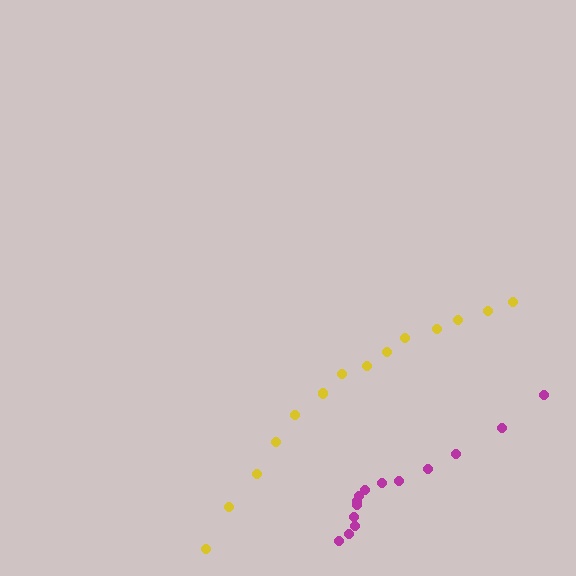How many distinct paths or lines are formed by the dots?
There are 2 distinct paths.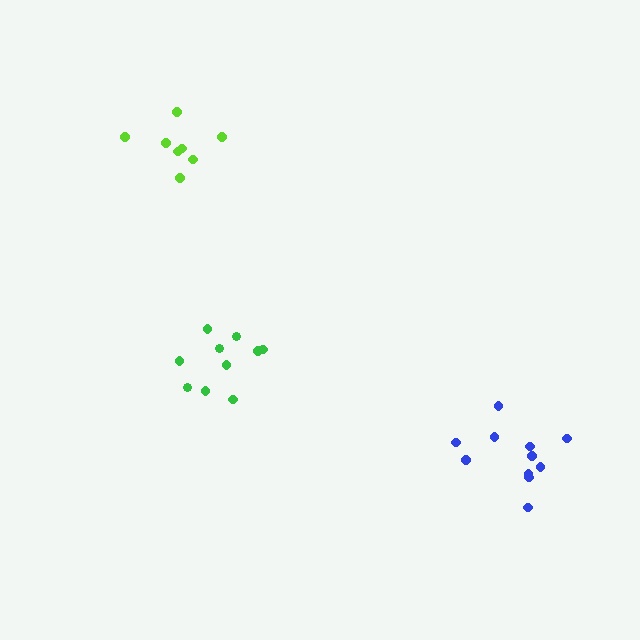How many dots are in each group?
Group 1: 11 dots, Group 2: 8 dots, Group 3: 10 dots (29 total).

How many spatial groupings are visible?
There are 3 spatial groupings.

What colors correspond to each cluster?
The clusters are colored: blue, lime, green.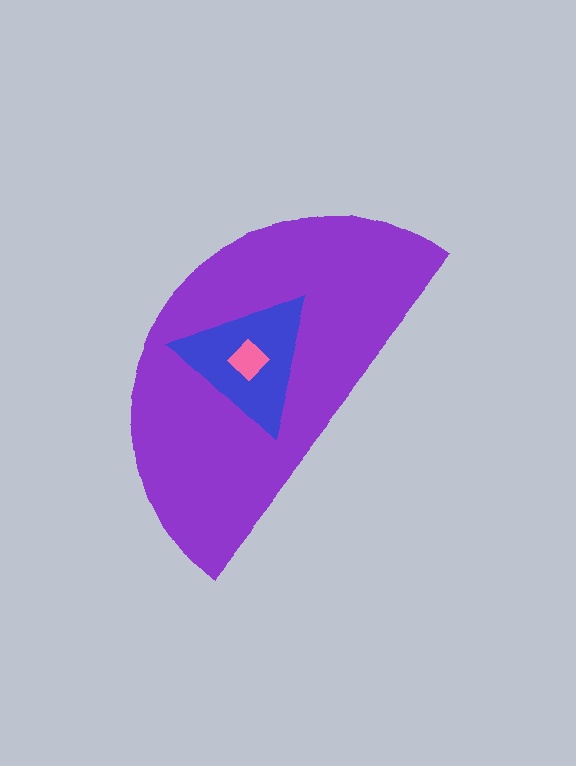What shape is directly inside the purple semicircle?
The blue triangle.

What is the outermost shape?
The purple semicircle.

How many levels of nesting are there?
3.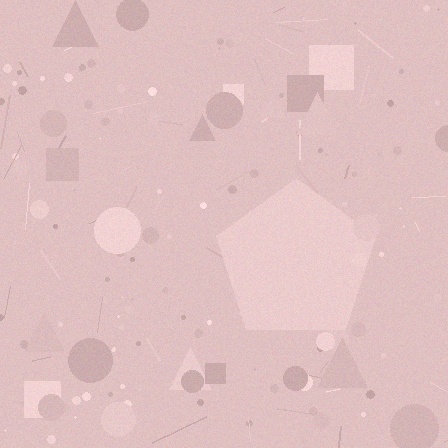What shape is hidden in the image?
A pentagon is hidden in the image.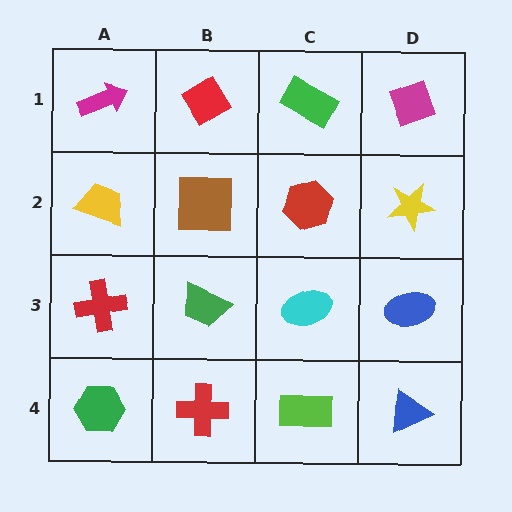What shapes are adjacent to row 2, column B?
A red diamond (row 1, column B), a green trapezoid (row 3, column B), a yellow trapezoid (row 2, column A), a red hexagon (row 2, column C).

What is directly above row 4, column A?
A red cross.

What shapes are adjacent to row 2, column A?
A magenta arrow (row 1, column A), a red cross (row 3, column A), a brown square (row 2, column B).